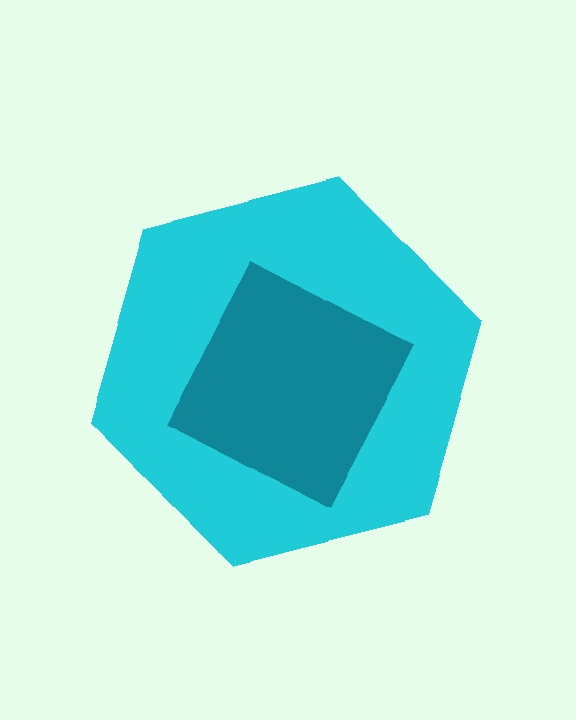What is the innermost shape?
The teal diamond.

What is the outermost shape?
The cyan hexagon.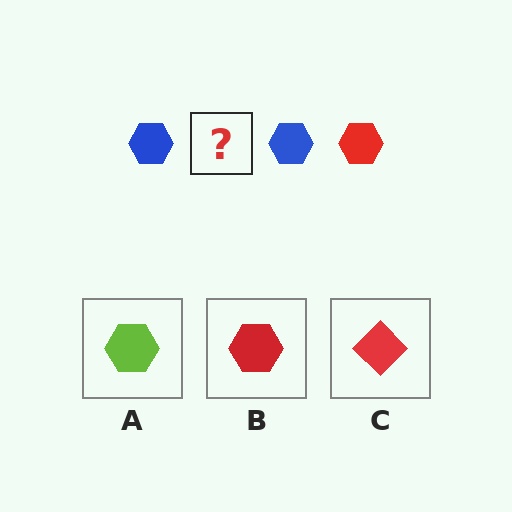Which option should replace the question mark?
Option B.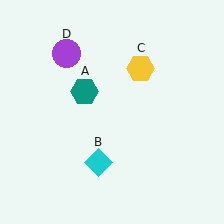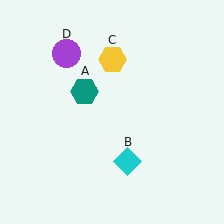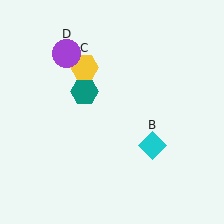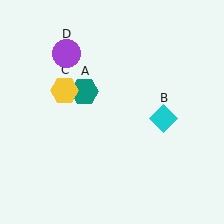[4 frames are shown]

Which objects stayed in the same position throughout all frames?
Teal hexagon (object A) and purple circle (object D) remained stationary.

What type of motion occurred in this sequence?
The cyan diamond (object B), yellow hexagon (object C) rotated counterclockwise around the center of the scene.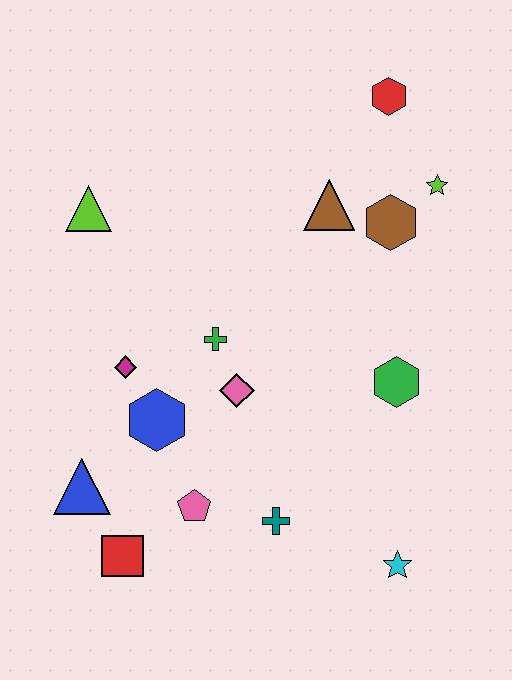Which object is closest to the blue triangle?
The red square is closest to the blue triangle.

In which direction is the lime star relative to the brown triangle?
The lime star is to the right of the brown triangle.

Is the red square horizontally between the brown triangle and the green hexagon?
No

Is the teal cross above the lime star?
No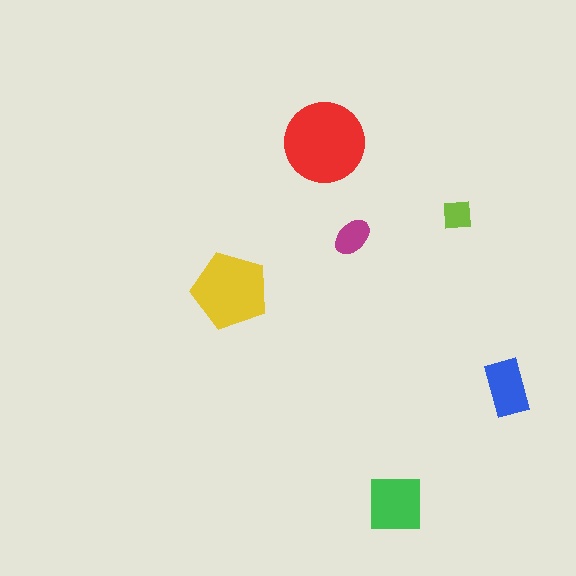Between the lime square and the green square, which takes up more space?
The green square.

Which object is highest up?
The red circle is topmost.